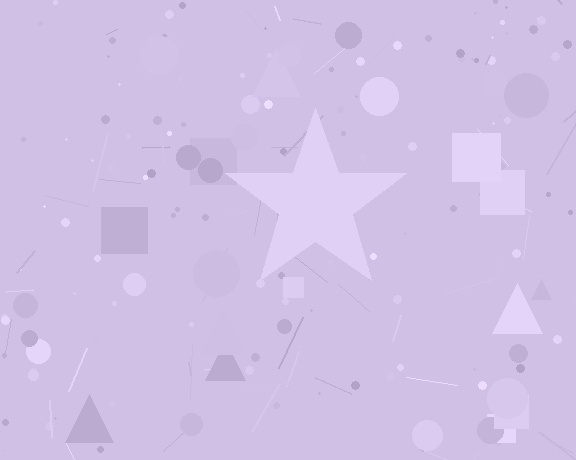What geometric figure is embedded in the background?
A star is embedded in the background.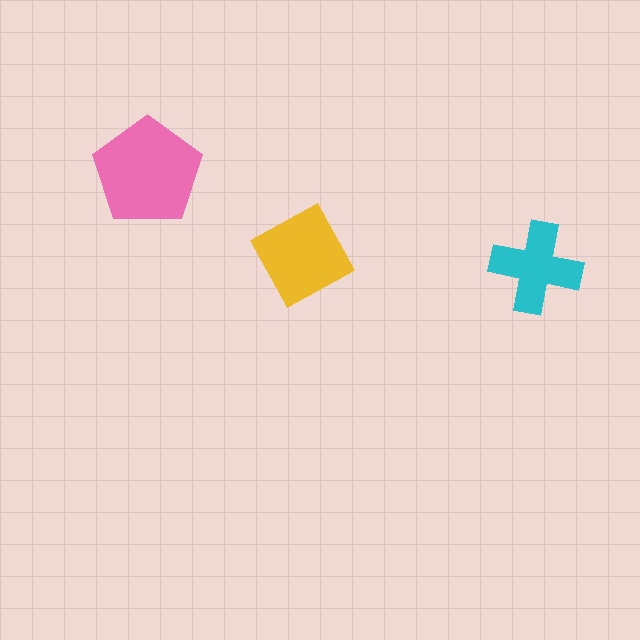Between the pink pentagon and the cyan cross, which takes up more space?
The pink pentagon.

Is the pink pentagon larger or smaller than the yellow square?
Larger.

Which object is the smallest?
The cyan cross.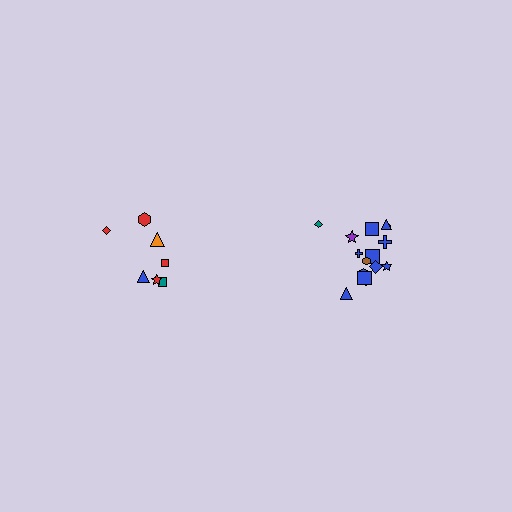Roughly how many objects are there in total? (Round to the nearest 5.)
Roughly 20 objects in total.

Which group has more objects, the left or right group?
The right group.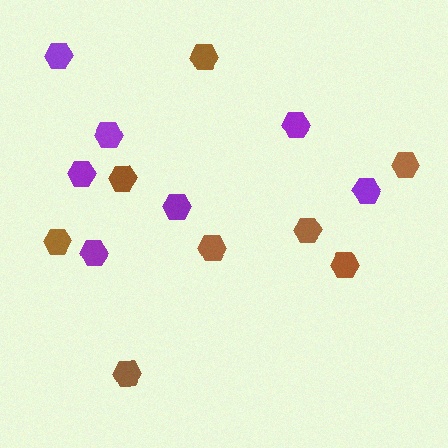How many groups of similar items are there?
There are 2 groups: one group of purple hexagons (7) and one group of brown hexagons (8).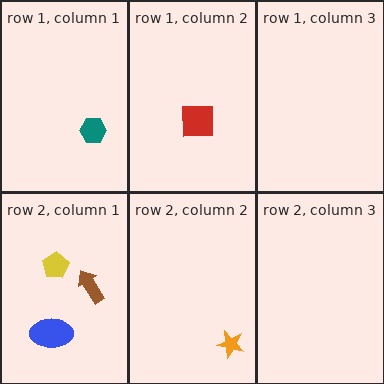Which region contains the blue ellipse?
The row 2, column 1 region.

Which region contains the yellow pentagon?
The row 2, column 1 region.